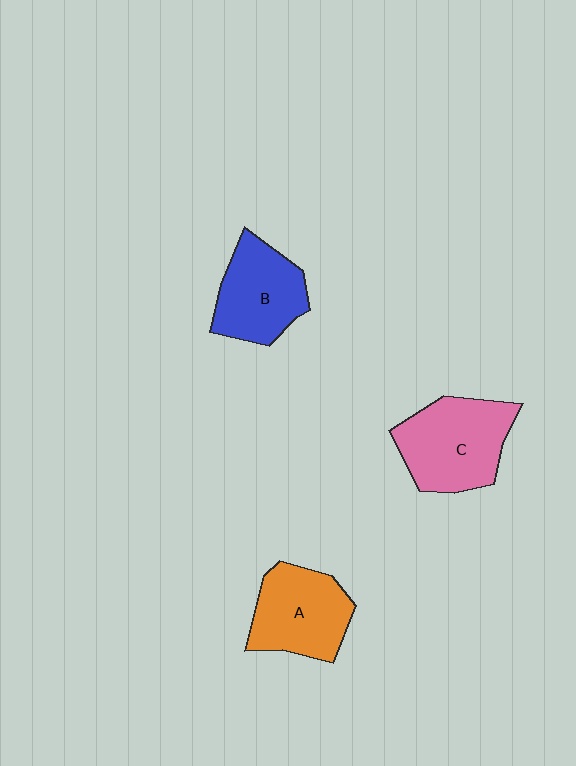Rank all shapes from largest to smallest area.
From largest to smallest: C (pink), A (orange), B (blue).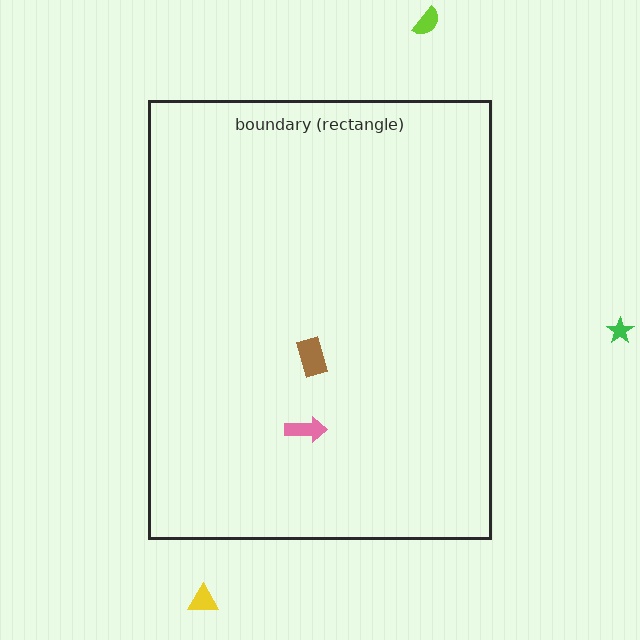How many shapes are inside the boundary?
2 inside, 3 outside.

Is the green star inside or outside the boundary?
Outside.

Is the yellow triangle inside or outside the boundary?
Outside.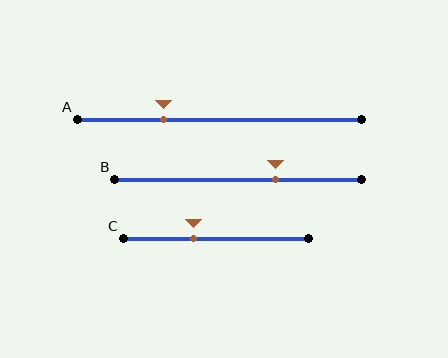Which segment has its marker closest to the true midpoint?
Segment C has its marker closest to the true midpoint.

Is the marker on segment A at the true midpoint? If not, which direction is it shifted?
No, the marker on segment A is shifted to the left by about 20% of the segment length.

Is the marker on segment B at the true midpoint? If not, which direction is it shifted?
No, the marker on segment B is shifted to the right by about 15% of the segment length.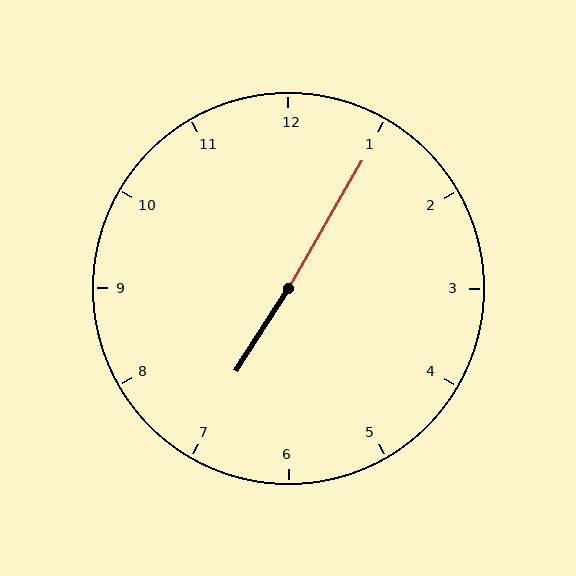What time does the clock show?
7:05.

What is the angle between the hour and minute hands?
Approximately 178 degrees.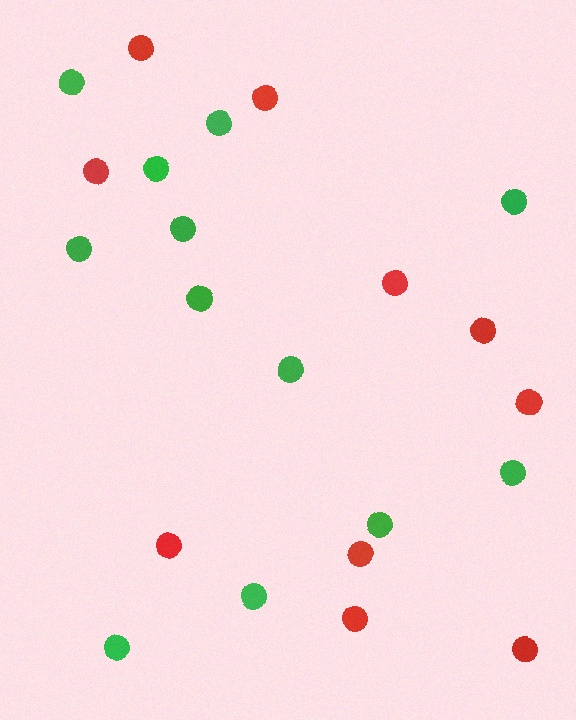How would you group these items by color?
There are 2 groups: one group of green circles (12) and one group of red circles (10).